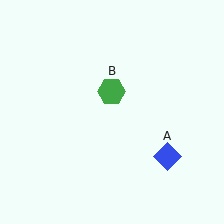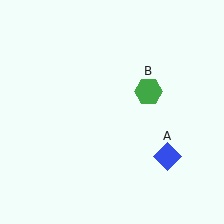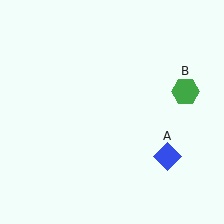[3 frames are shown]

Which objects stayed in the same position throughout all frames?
Blue diamond (object A) remained stationary.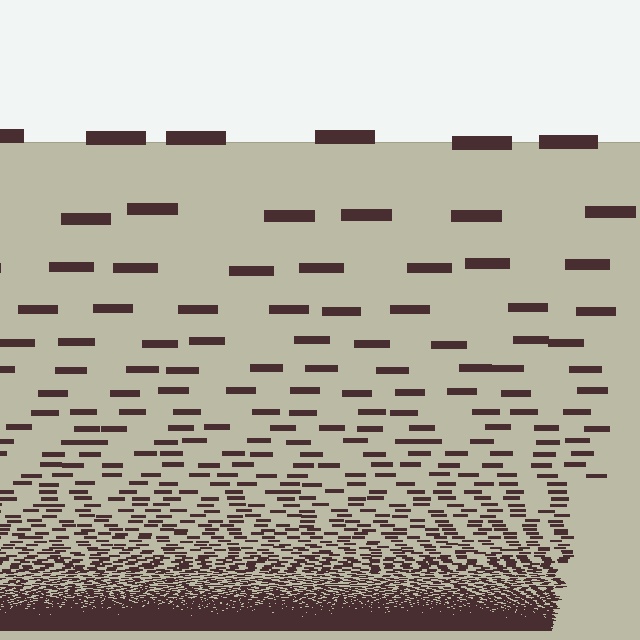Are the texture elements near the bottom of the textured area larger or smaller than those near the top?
Smaller. The gradient is inverted — elements near the bottom are smaller and denser.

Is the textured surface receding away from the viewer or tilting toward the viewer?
The surface appears to tilt toward the viewer. Texture elements get larger and sparser toward the top.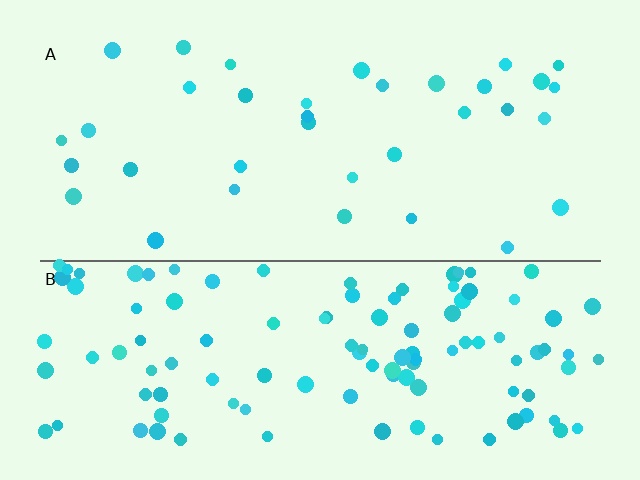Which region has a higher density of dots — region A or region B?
B (the bottom).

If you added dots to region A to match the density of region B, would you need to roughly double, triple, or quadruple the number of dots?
Approximately triple.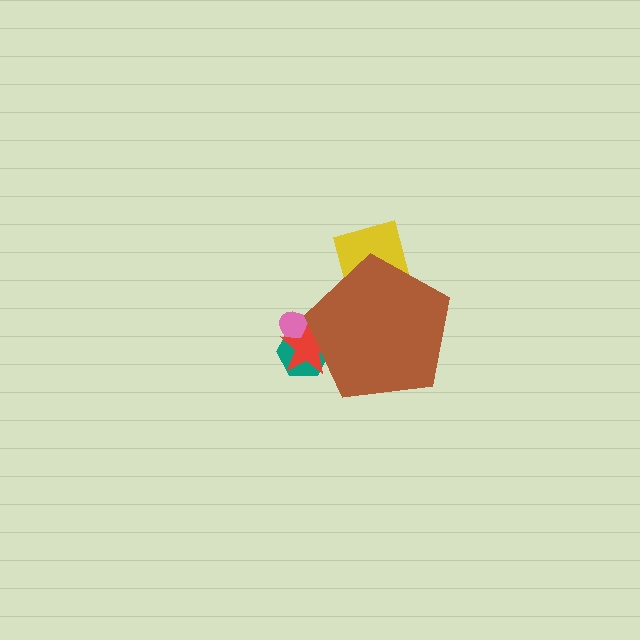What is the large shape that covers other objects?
A brown pentagon.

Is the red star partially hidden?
Yes, the red star is partially hidden behind the brown pentagon.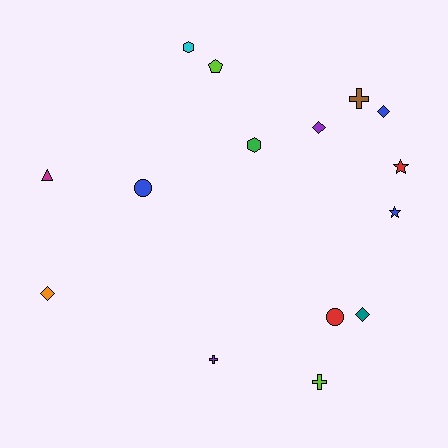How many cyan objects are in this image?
There is 1 cyan object.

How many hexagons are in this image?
There are 2 hexagons.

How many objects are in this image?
There are 15 objects.